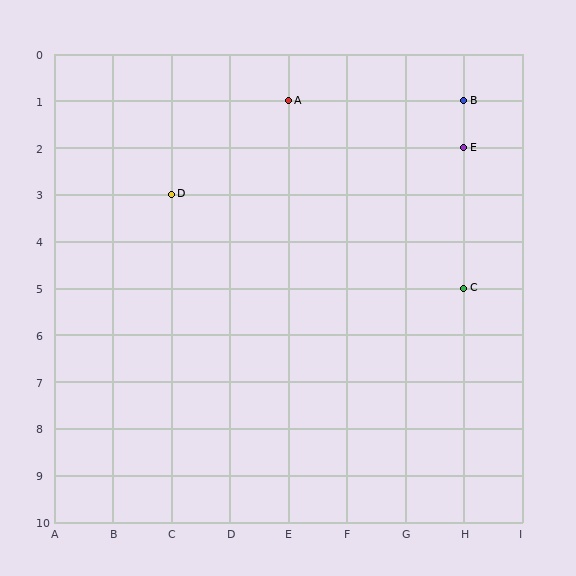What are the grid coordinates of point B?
Point B is at grid coordinates (H, 1).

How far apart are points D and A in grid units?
Points D and A are 2 columns and 2 rows apart (about 2.8 grid units diagonally).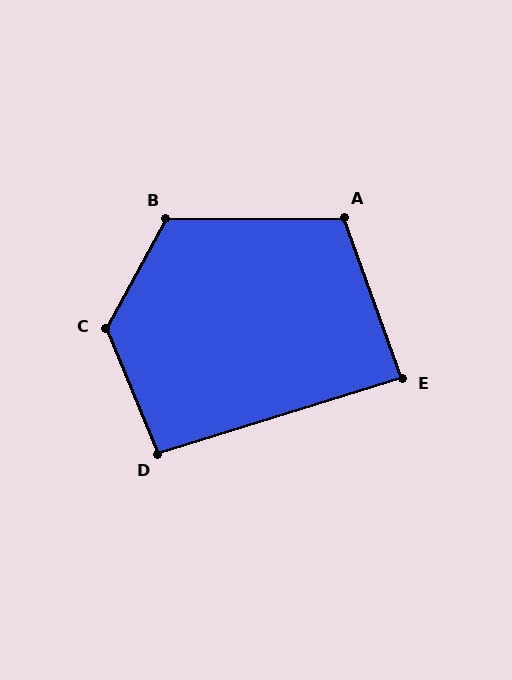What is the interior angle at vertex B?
Approximately 119 degrees (obtuse).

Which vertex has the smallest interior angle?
E, at approximately 87 degrees.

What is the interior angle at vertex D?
Approximately 95 degrees (obtuse).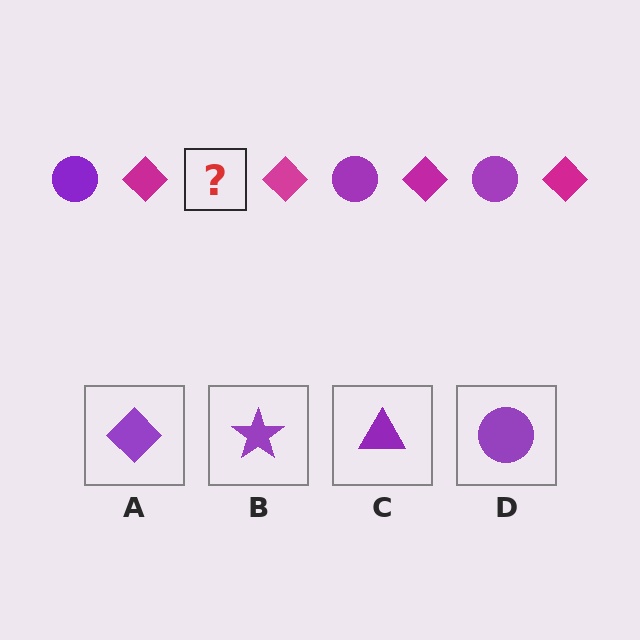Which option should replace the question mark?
Option D.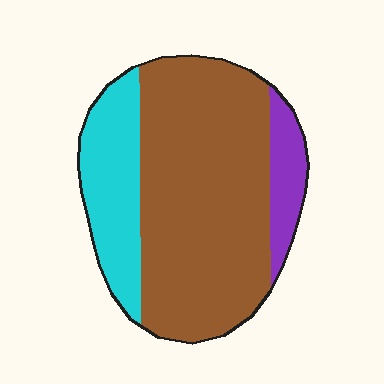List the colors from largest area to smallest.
From largest to smallest: brown, cyan, purple.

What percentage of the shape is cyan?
Cyan takes up about one fifth (1/5) of the shape.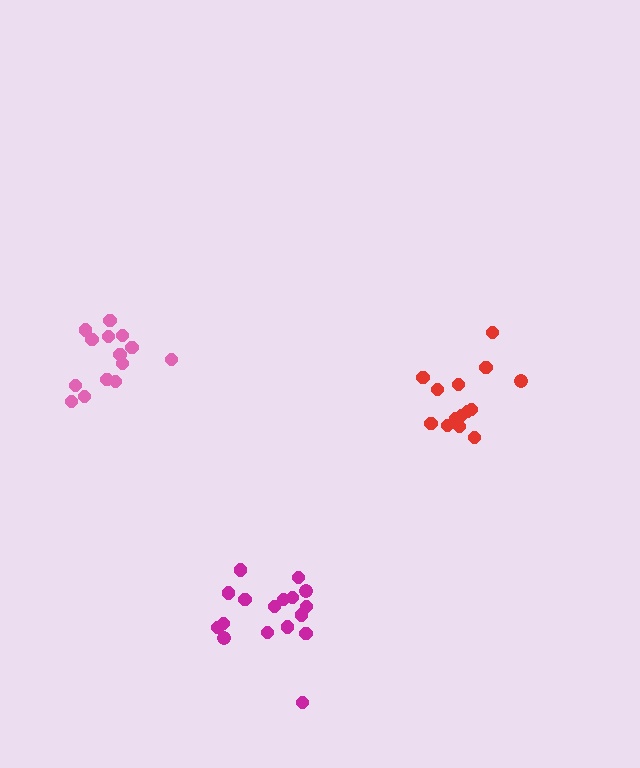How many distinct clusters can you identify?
There are 3 distinct clusters.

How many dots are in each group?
Group 1: 14 dots, Group 2: 14 dots, Group 3: 17 dots (45 total).